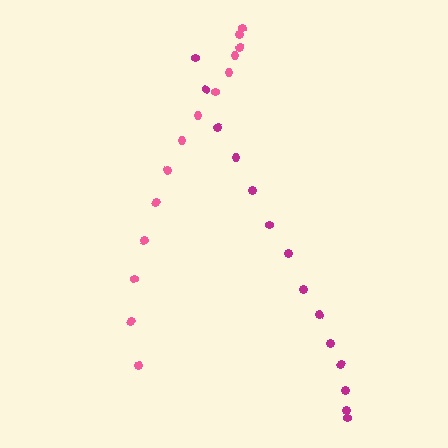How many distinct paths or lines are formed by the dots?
There are 2 distinct paths.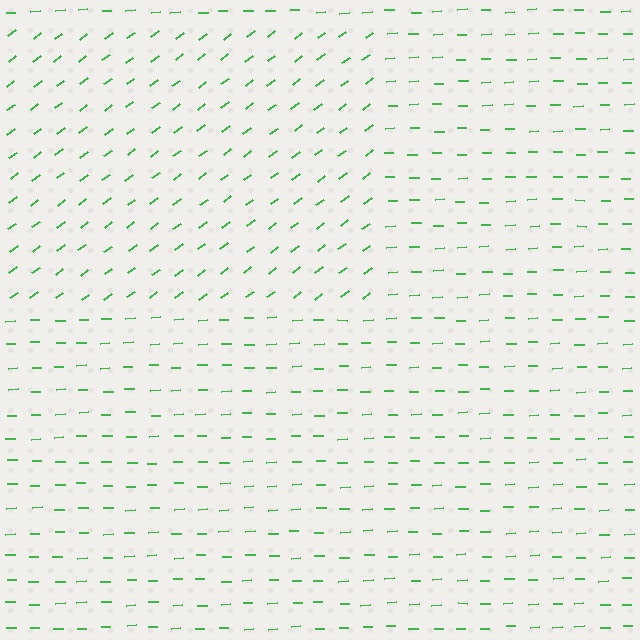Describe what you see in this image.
The image is filled with small green line segments. A rectangle region in the image has lines oriented differently from the surrounding lines, creating a visible texture boundary.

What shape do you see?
I see a rectangle.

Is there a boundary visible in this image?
Yes, there is a texture boundary formed by a change in line orientation.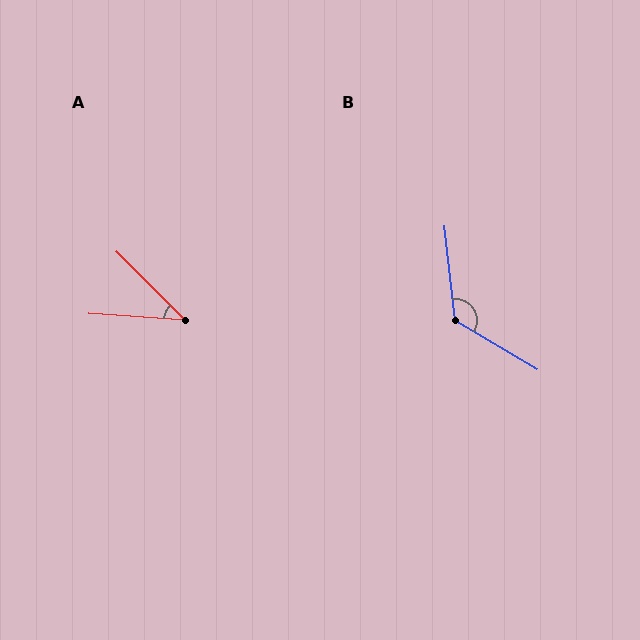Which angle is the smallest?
A, at approximately 41 degrees.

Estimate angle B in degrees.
Approximately 127 degrees.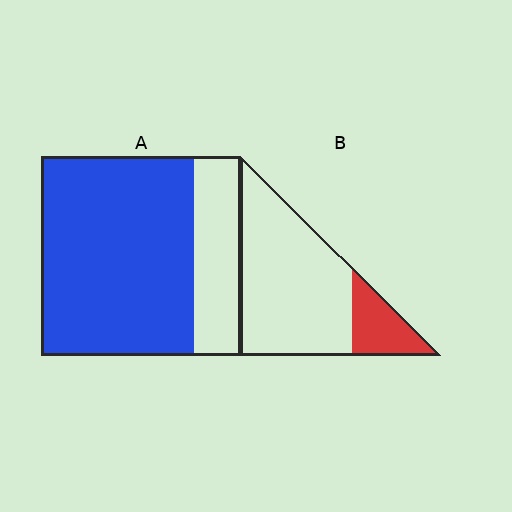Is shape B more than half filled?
No.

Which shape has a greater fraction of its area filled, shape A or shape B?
Shape A.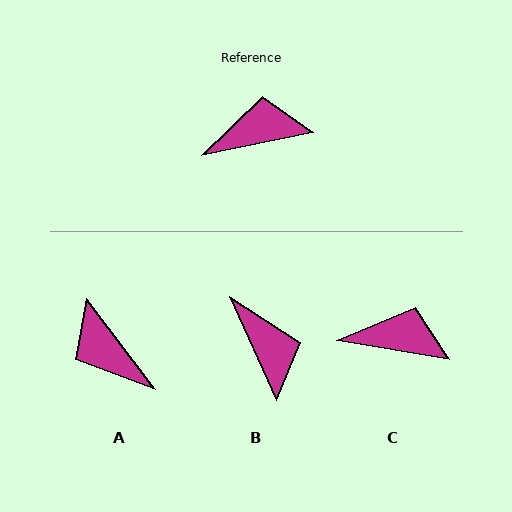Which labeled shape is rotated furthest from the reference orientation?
A, about 116 degrees away.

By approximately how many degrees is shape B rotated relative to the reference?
Approximately 77 degrees clockwise.